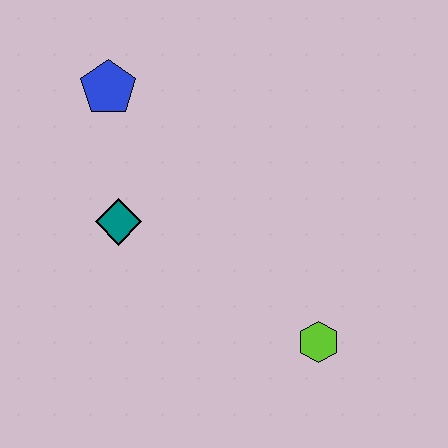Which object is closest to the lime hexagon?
The teal diamond is closest to the lime hexagon.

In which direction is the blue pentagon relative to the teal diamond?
The blue pentagon is above the teal diamond.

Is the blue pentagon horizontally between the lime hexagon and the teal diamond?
No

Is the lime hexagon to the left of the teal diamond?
No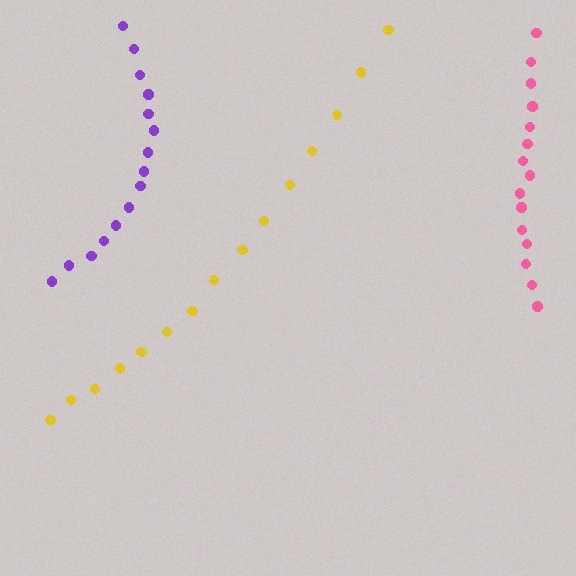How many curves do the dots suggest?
There are 3 distinct paths.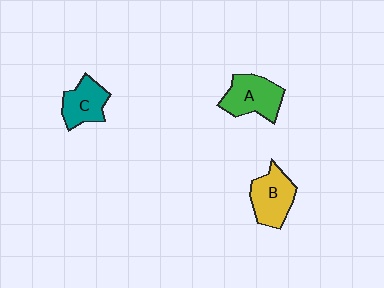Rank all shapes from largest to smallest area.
From largest to smallest: A (green), B (yellow), C (teal).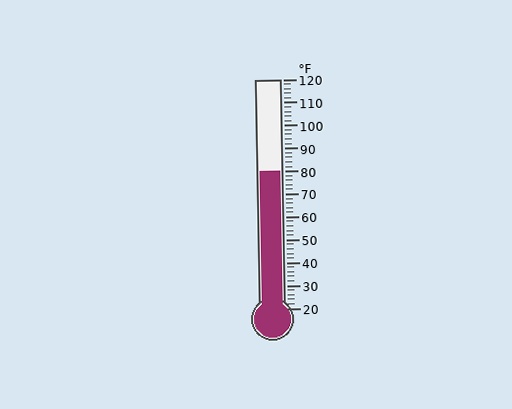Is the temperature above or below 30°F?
The temperature is above 30°F.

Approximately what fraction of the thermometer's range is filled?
The thermometer is filled to approximately 60% of its range.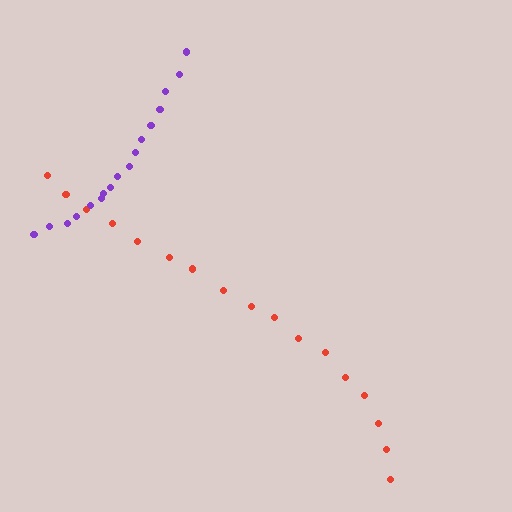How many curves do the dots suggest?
There are 2 distinct paths.